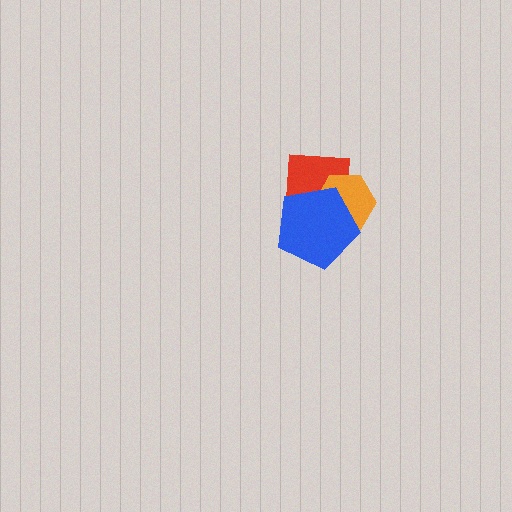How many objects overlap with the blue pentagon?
2 objects overlap with the blue pentagon.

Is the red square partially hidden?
Yes, it is partially covered by another shape.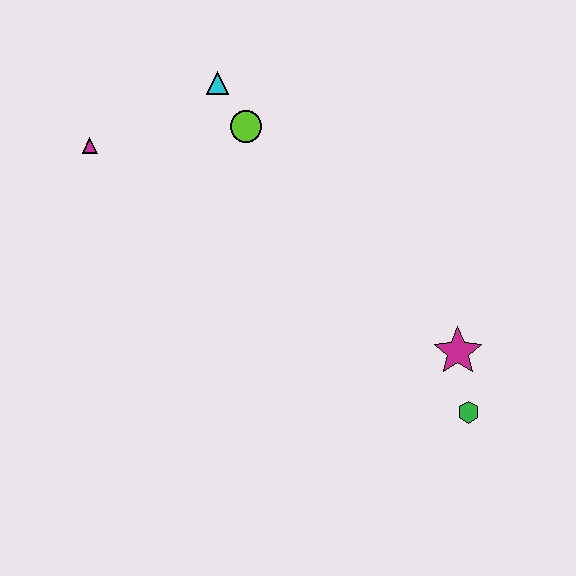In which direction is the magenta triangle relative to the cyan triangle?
The magenta triangle is to the left of the cyan triangle.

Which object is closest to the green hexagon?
The magenta star is closest to the green hexagon.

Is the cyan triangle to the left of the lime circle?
Yes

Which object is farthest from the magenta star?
The magenta triangle is farthest from the magenta star.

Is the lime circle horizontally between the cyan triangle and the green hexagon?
Yes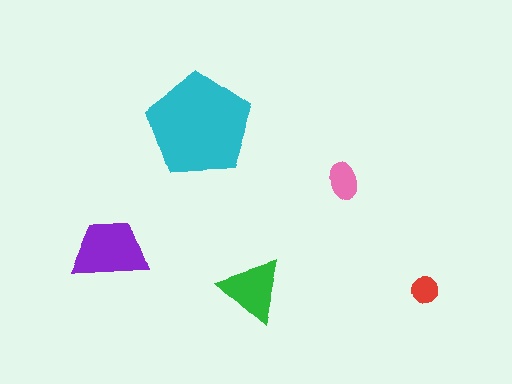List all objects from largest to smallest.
The cyan pentagon, the purple trapezoid, the green triangle, the pink ellipse, the red circle.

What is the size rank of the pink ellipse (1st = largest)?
4th.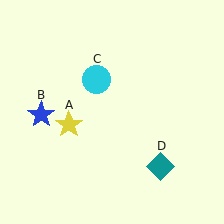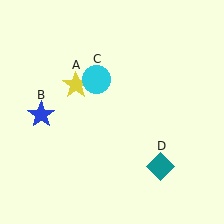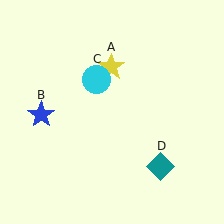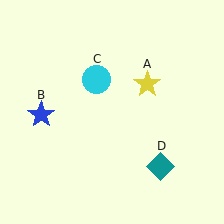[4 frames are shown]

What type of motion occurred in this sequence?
The yellow star (object A) rotated clockwise around the center of the scene.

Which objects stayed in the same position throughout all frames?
Blue star (object B) and cyan circle (object C) and teal diamond (object D) remained stationary.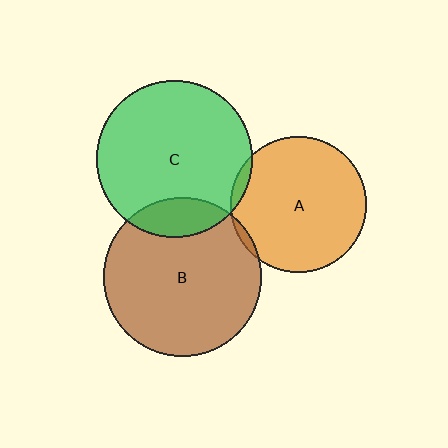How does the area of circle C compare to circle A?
Approximately 1.3 times.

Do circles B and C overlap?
Yes.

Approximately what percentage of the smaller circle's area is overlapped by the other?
Approximately 15%.